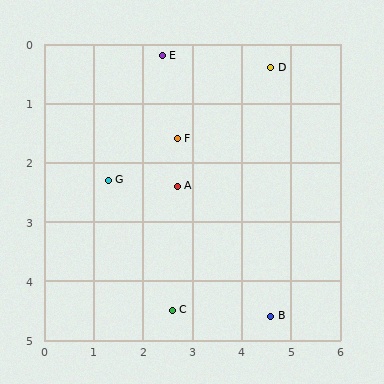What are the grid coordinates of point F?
Point F is at approximately (2.7, 1.6).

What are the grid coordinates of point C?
Point C is at approximately (2.6, 4.5).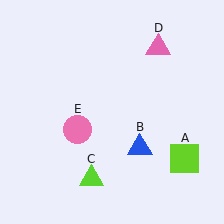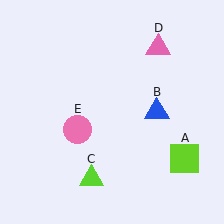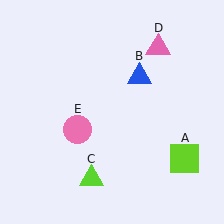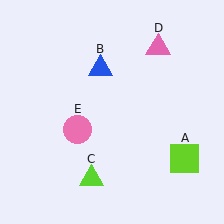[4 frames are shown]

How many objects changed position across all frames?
1 object changed position: blue triangle (object B).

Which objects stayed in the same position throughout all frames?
Lime square (object A) and lime triangle (object C) and pink triangle (object D) and pink circle (object E) remained stationary.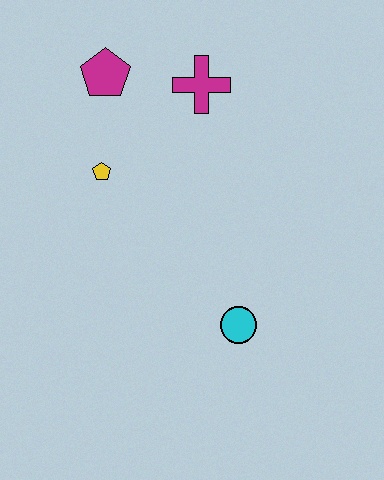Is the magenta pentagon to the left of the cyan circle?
Yes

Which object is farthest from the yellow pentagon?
The cyan circle is farthest from the yellow pentagon.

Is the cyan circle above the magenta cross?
No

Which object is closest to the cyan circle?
The yellow pentagon is closest to the cyan circle.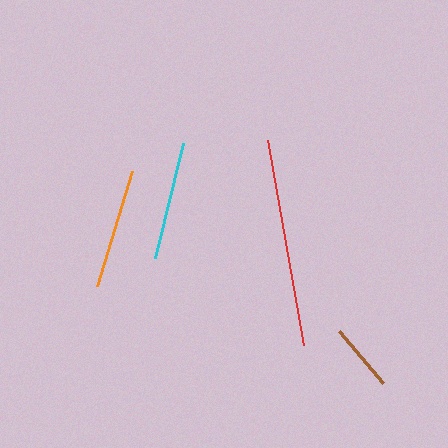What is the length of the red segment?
The red segment is approximately 208 pixels long.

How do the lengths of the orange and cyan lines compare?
The orange and cyan lines are approximately the same length.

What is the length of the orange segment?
The orange segment is approximately 120 pixels long.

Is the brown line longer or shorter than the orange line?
The orange line is longer than the brown line.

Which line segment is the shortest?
The brown line is the shortest at approximately 68 pixels.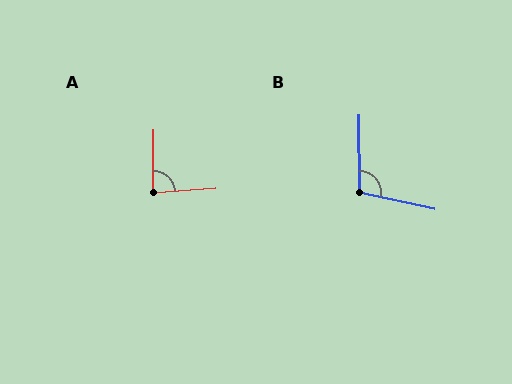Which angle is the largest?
B, at approximately 102 degrees.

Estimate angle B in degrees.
Approximately 102 degrees.